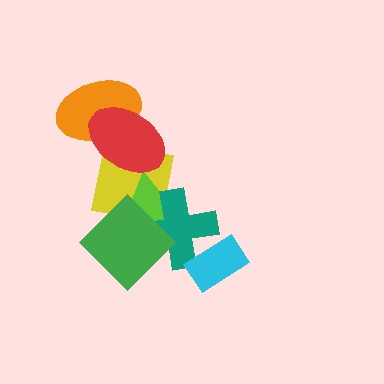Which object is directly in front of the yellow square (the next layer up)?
The lime triangle is directly in front of the yellow square.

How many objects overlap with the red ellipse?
2 objects overlap with the red ellipse.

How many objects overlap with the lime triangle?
3 objects overlap with the lime triangle.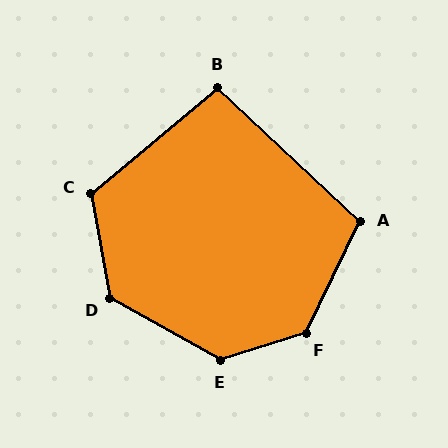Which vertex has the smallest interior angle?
B, at approximately 97 degrees.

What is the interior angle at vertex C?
Approximately 120 degrees (obtuse).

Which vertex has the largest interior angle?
F, at approximately 134 degrees.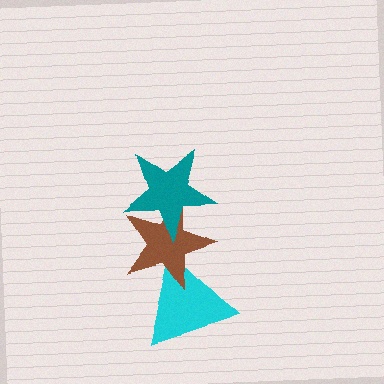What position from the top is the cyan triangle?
The cyan triangle is 3rd from the top.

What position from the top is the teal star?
The teal star is 1st from the top.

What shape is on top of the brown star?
The teal star is on top of the brown star.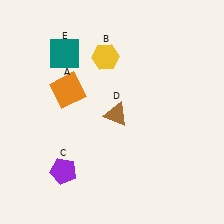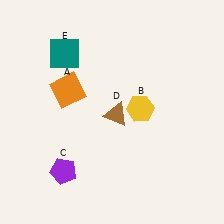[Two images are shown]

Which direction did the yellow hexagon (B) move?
The yellow hexagon (B) moved down.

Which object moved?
The yellow hexagon (B) moved down.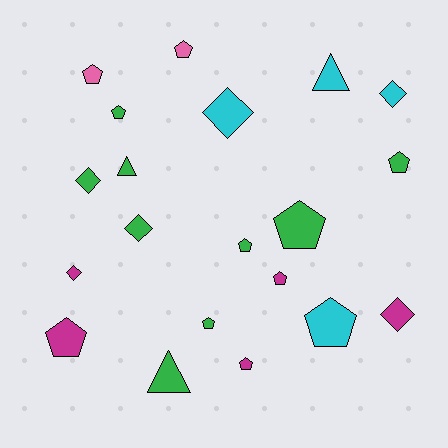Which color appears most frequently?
Green, with 9 objects.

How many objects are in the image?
There are 20 objects.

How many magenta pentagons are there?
There are 3 magenta pentagons.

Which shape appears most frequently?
Pentagon, with 11 objects.